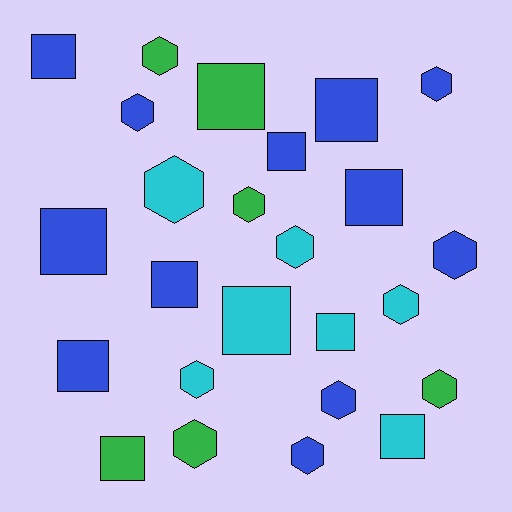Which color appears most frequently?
Blue, with 12 objects.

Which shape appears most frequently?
Hexagon, with 13 objects.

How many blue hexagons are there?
There are 5 blue hexagons.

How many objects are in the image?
There are 25 objects.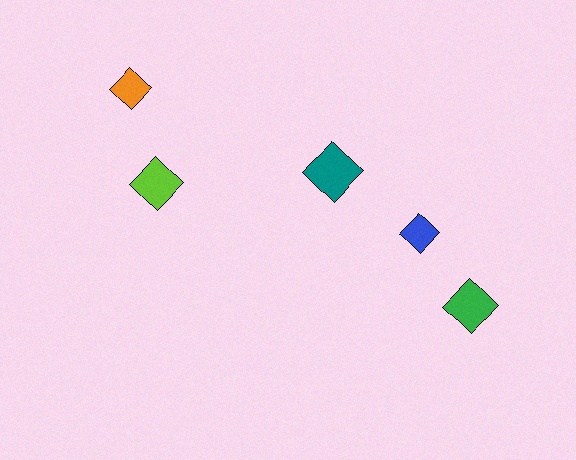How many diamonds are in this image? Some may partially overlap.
There are 5 diamonds.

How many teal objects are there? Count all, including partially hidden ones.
There is 1 teal object.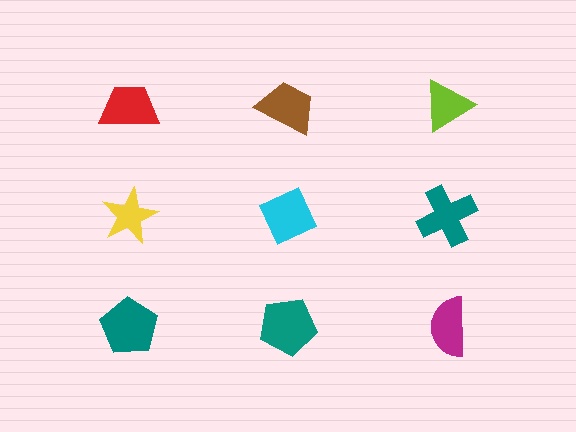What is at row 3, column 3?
A magenta semicircle.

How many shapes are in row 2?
3 shapes.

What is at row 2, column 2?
A cyan diamond.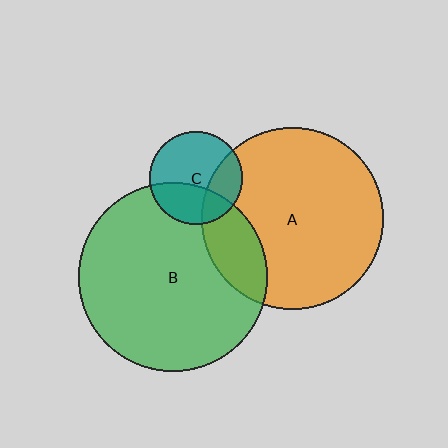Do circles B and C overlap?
Yes.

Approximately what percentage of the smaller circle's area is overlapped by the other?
Approximately 35%.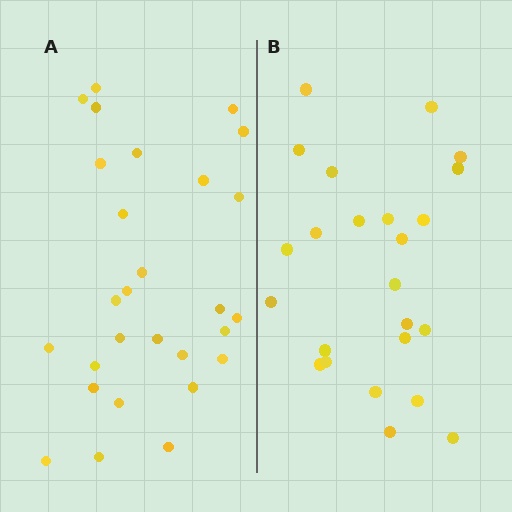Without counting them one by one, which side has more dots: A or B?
Region A (the left region) has more dots.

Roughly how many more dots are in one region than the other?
Region A has about 4 more dots than region B.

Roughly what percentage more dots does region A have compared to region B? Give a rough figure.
About 15% more.